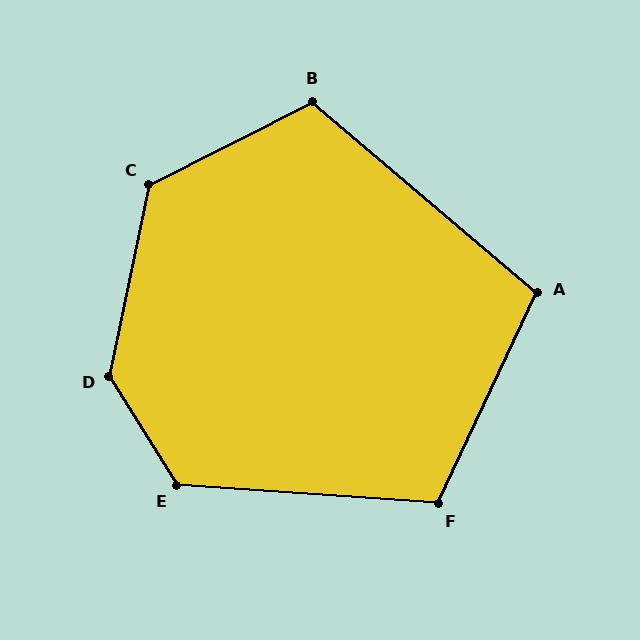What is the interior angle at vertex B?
Approximately 113 degrees (obtuse).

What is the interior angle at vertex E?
Approximately 126 degrees (obtuse).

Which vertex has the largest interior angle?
D, at approximately 136 degrees.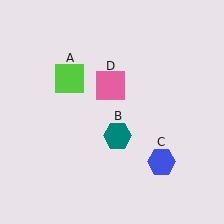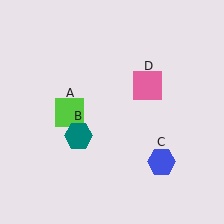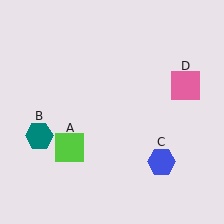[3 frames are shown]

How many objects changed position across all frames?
3 objects changed position: lime square (object A), teal hexagon (object B), pink square (object D).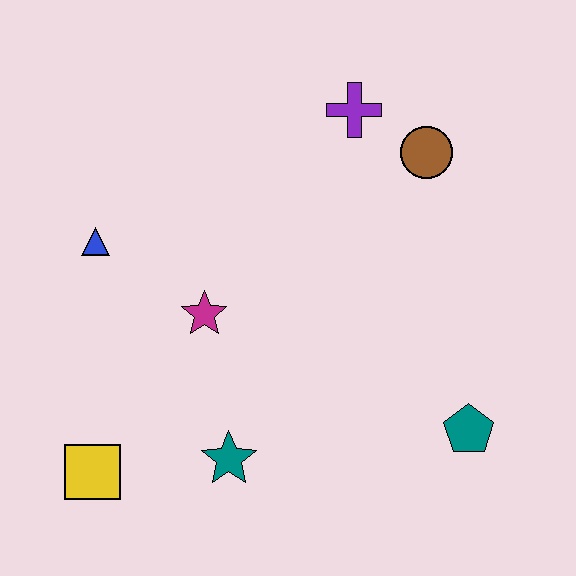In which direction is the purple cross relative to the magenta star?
The purple cross is above the magenta star.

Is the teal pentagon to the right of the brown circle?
Yes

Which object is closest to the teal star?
The yellow square is closest to the teal star.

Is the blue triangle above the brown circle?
No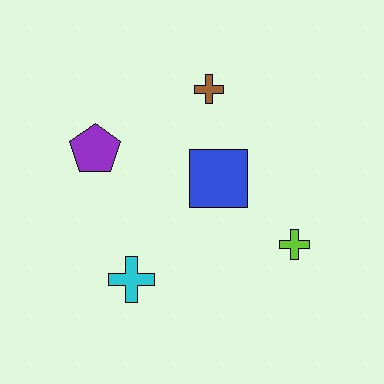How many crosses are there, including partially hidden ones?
There are 3 crosses.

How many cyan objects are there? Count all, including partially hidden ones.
There is 1 cyan object.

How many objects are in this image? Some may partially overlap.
There are 5 objects.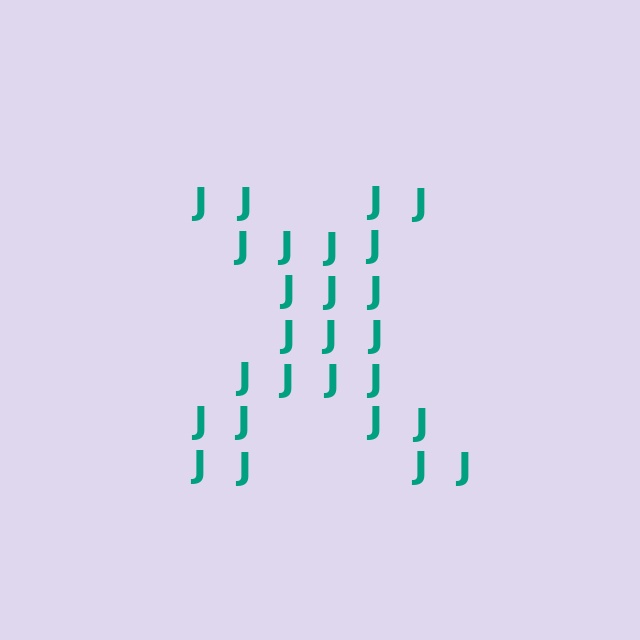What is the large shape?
The large shape is the letter X.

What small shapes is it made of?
It is made of small letter J's.